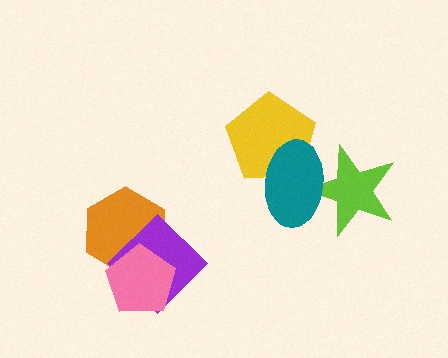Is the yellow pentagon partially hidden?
Yes, it is partially covered by another shape.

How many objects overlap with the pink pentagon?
2 objects overlap with the pink pentagon.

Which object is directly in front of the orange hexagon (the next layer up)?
The purple diamond is directly in front of the orange hexagon.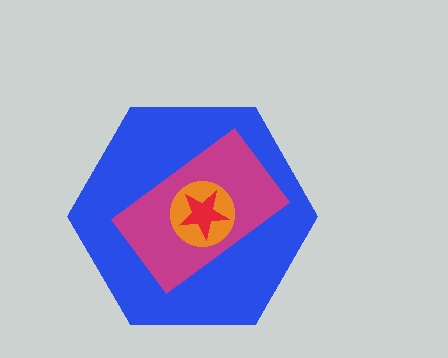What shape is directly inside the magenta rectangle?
The orange circle.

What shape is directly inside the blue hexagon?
The magenta rectangle.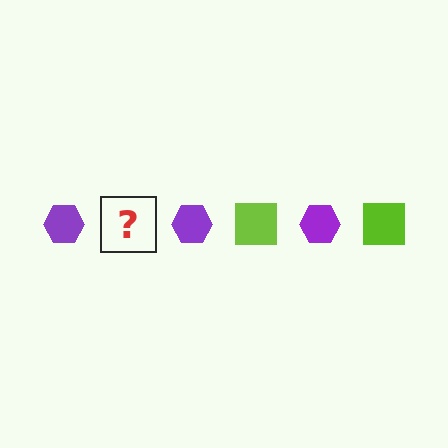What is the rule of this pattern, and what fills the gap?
The rule is that the pattern alternates between purple hexagon and lime square. The gap should be filled with a lime square.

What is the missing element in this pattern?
The missing element is a lime square.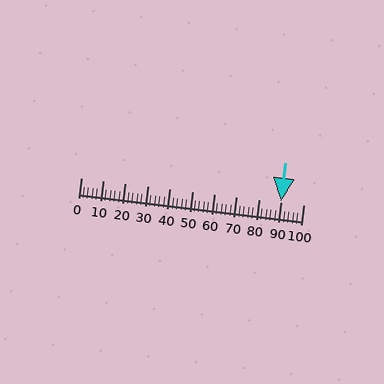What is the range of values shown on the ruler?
The ruler shows values from 0 to 100.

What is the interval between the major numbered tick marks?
The major tick marks are spaced 10 units apart.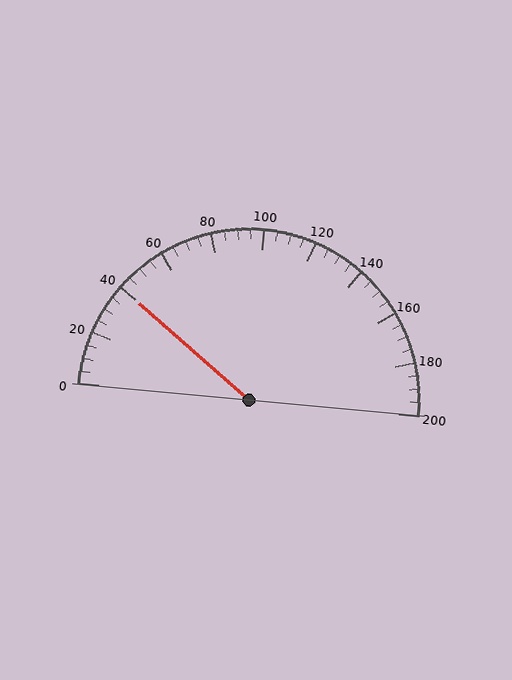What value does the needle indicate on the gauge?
The needle indicates approximately 40.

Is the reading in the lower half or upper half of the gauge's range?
The reading is in the lower half of the range (0 to 200).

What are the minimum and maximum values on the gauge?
The gauge ranges from 0 to 200.